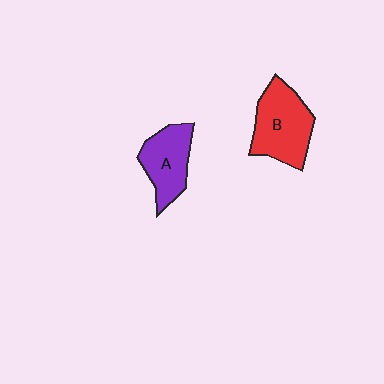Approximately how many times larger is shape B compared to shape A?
Approximately 1.3 times.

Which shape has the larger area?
Shape B (red).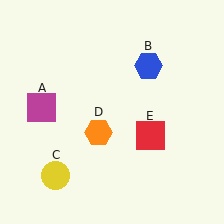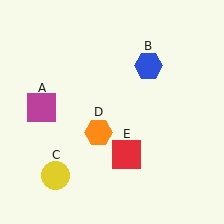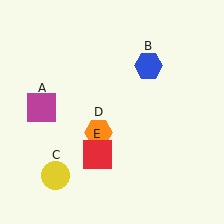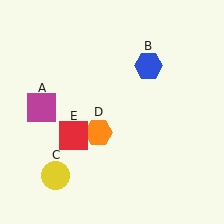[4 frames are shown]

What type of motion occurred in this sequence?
The red square (object E) rotated clockwise around the center of the scene.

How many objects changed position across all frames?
1 object changed position: red square (object E).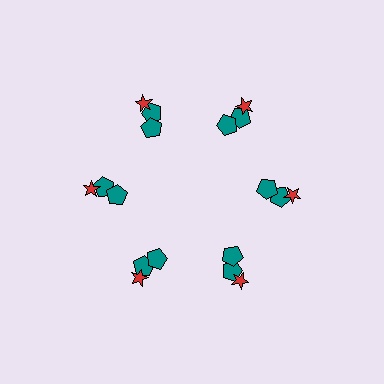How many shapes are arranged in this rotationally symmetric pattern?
There are 18 shapes, arranged in 6 groups of 3.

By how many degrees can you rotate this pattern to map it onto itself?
The pattern maps onto itself every 60 degrees of rotation.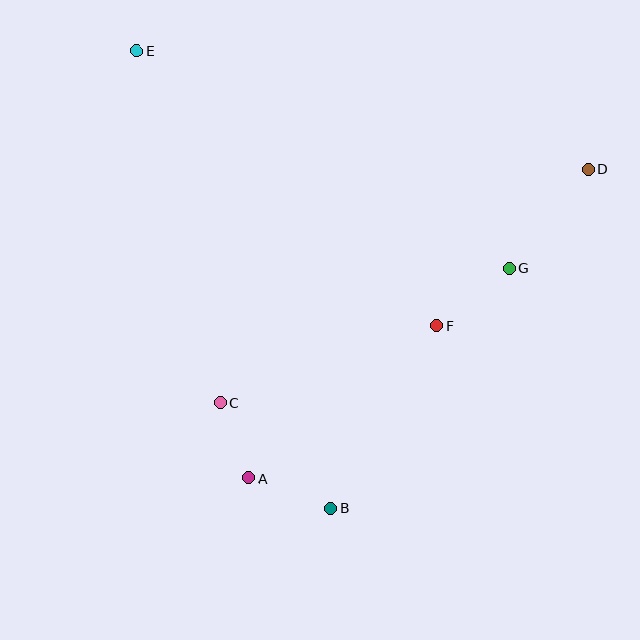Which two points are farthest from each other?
Points B and E are farthest from each other.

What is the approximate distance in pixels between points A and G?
The distance between A and G is approximately 336 pixels.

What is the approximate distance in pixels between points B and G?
The distance between B and G is approximately 300 pixels.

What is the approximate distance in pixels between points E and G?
The distance between E and G is approximately 432 pixels.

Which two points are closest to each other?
Points A and C are closest to each other.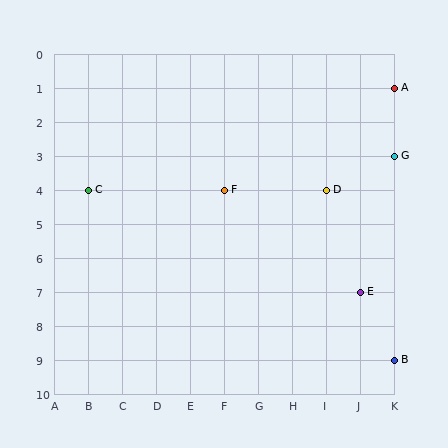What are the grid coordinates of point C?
Point C is at grid coordinates (B, 4).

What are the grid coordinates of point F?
Point F is at grid coordinates (F, 4).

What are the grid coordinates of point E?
Point E is at grid coordinates (J, 7).